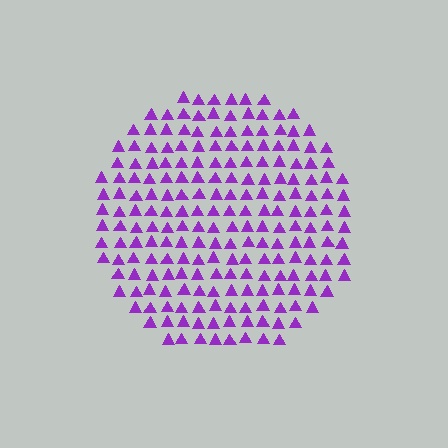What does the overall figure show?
The overall figure shows a circle.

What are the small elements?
The small elements are triangles.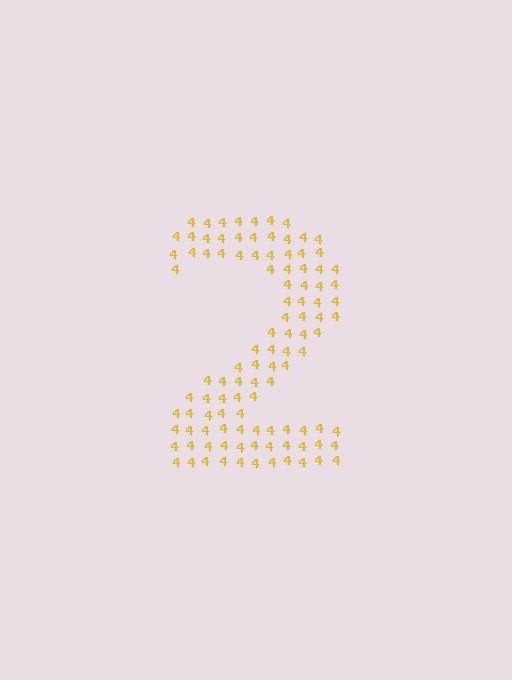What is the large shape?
The large shape is the digit 2.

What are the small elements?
The small elements are digit 4's.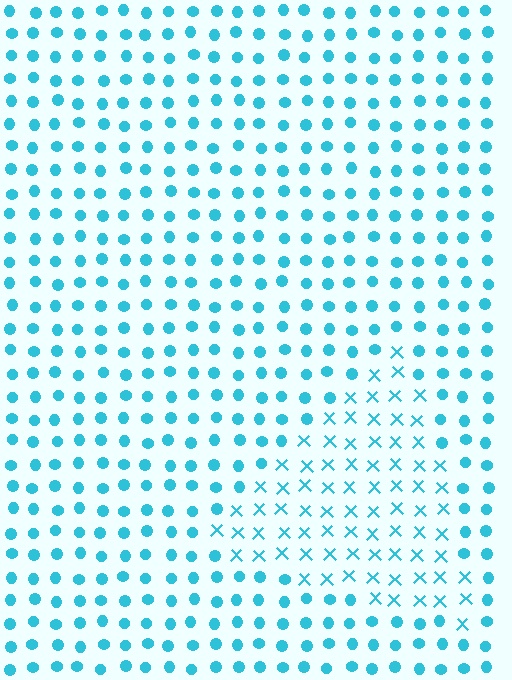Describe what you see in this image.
The image is filled with small cyan elements arranged in a uniform grid. A triangle-shaped region contains X marks, while the surrounding area contains circles. The boundary is defined purely by the change in element shape.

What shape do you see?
I see a triangle.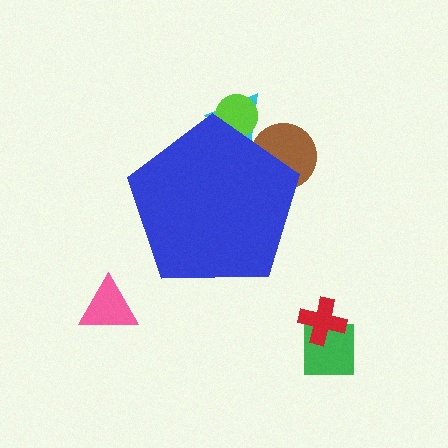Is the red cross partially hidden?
No, the red cross is fully visible.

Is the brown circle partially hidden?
Yes, the brown circle is partially hidden behind the blue pentagon.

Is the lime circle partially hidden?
Yes, the lime circle is partially hidden behind the blue pentagon.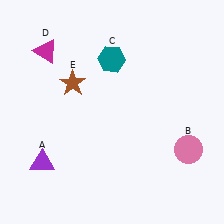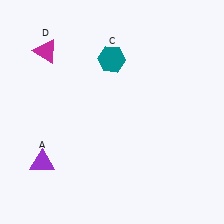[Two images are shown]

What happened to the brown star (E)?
The brown star (E) was removed in Image 2. It was in the top-left area of Image 1.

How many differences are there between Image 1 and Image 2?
There are 2 differences between the two images.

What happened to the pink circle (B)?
The pink circle (B) was removed in Image 2. It was in the bottom-right area of Image 1.